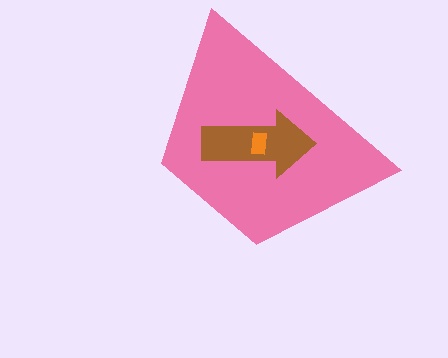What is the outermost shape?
The pink trapezoid.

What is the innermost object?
The orange rectangle.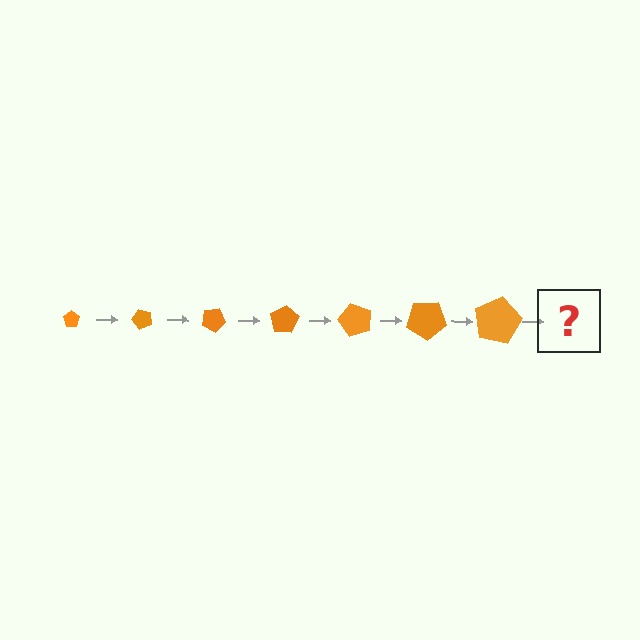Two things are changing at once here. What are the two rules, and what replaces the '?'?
The two rules are that the pentagon grows larger each step and it rotates 50 degrees each step. The '?' should be a pentagon, larger than the previous one and rotated 350 degrees from the start.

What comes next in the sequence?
The next element should be a pentagon, larger than the previous one and rotated 350 degrees from the start.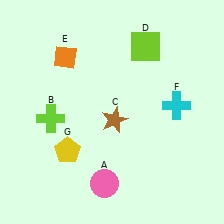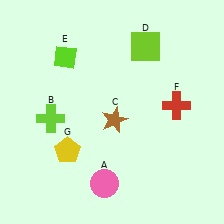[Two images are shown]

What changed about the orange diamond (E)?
In Image 1, E is orange. In Image 2, it changed to lime.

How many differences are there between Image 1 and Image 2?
There are 2 differences between the two images.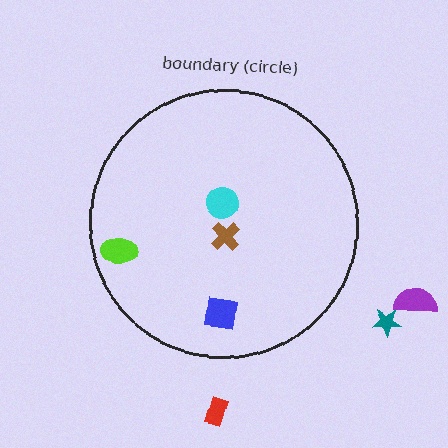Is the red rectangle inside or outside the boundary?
Outside.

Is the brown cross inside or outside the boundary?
Inside.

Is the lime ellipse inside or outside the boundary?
Inside.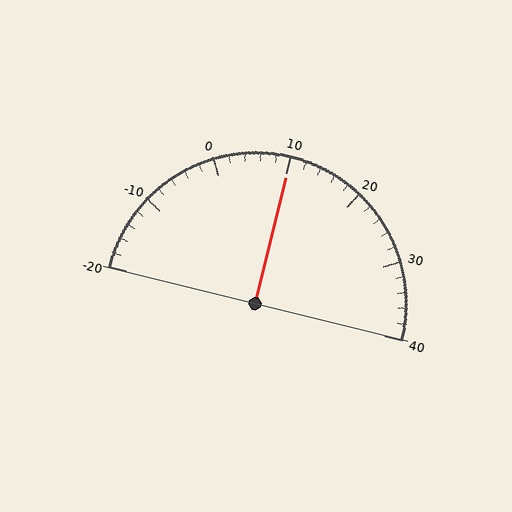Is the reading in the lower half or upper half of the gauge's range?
The reading is in the upper half of the range (-20 to 40).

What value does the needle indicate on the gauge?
The needle indicates approximately 10.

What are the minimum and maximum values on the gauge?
The gauge ranges from -20 to 40.